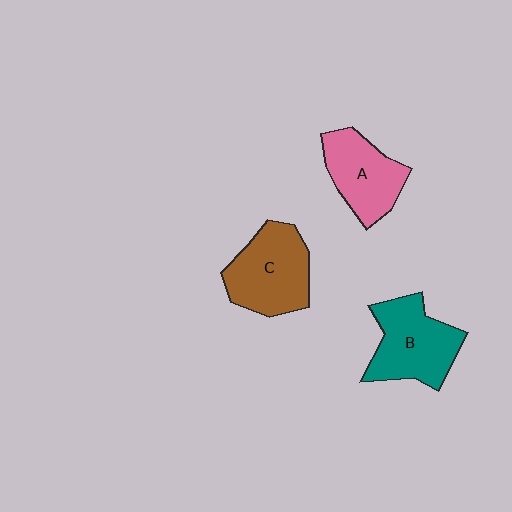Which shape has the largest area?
Shape C (brown).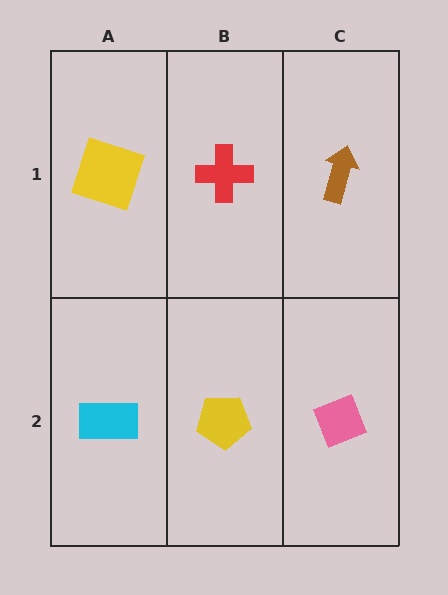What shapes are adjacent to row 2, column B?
A red cross (row 1, column B), a cyan rectangle (row 2, column A), a pink diamond (row 2, column C).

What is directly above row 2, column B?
A red cross.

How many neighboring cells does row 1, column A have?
2.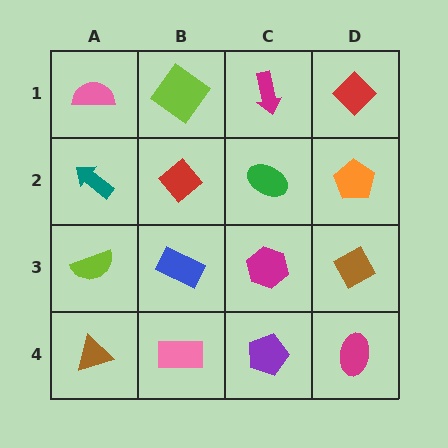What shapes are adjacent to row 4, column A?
A lime semicircle (row 3, column A), a pink rectangle (row 4, column B).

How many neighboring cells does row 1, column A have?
2.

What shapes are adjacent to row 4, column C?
A magenta hexagon (row 3, column C), a pink rectangle (row 4, column B), a magenta ellipse (row 4, column D).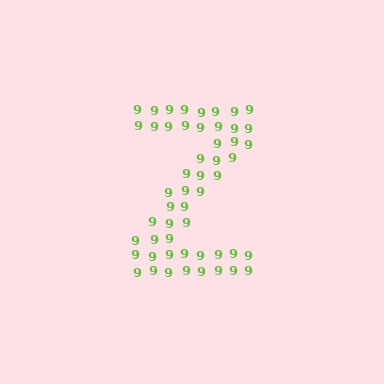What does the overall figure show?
The overall figure shows the letter Z.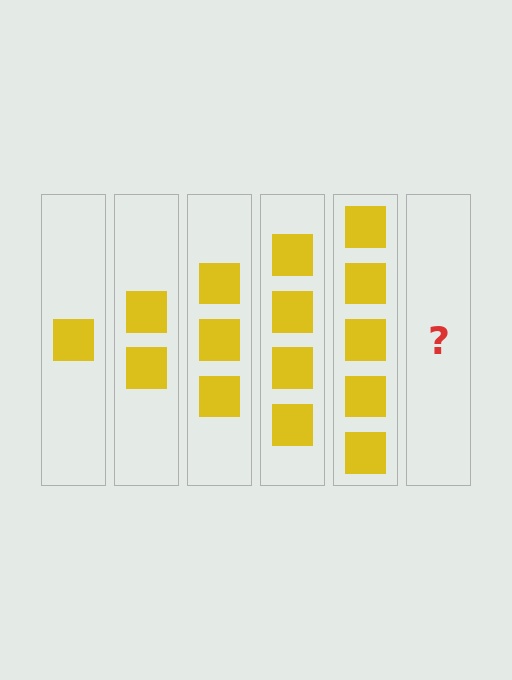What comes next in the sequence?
The next element should be 6 squares.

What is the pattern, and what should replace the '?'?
The pattern is that each step adds one more square. The '?' should be 6 squares.